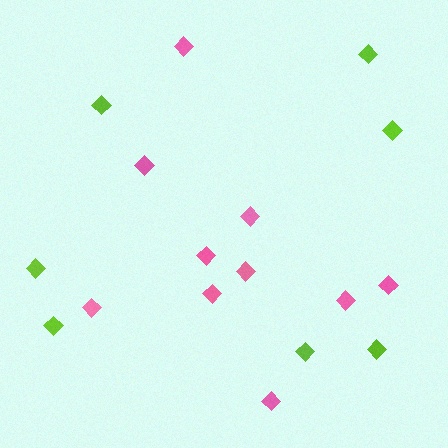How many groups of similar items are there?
There are 2 groups: one group of lime diamonds (7) and one group of pink diamonds (10).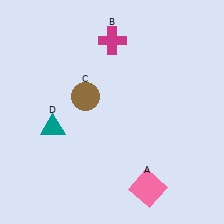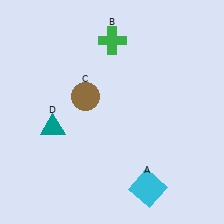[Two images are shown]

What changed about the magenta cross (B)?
In Image 1, B is magenta. In Image 2, it changed to green.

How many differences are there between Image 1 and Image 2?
There are 2 differences between the two images.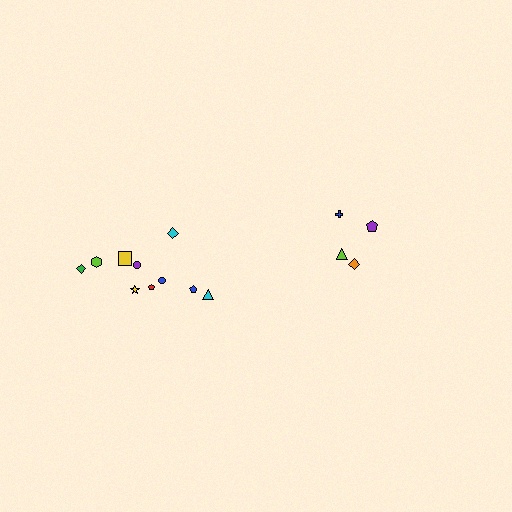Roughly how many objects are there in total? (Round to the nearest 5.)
Roughly 15 objects in total.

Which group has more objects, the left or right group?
The left group.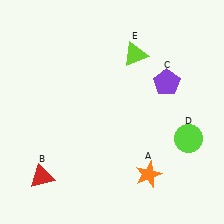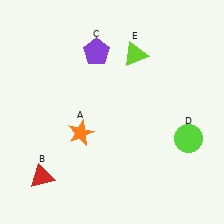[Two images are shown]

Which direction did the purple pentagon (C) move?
The purple pentagon (C) moved left.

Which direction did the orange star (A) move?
The orange star (A) moved left.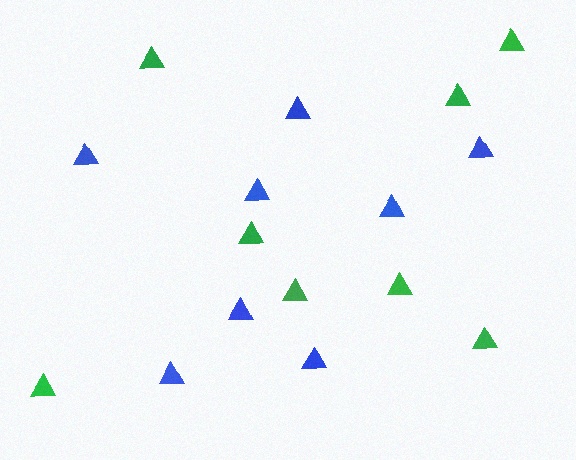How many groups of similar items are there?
There are 2 groups: one group of blue triangles (8) and one group of green triangles (8).